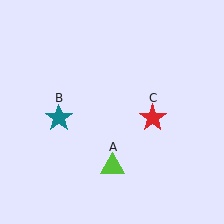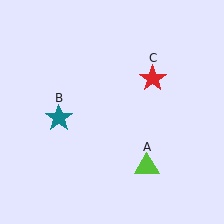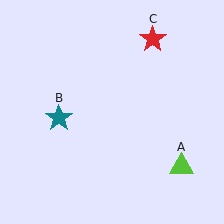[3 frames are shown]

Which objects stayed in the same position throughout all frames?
Teal star (object B) remained stationary.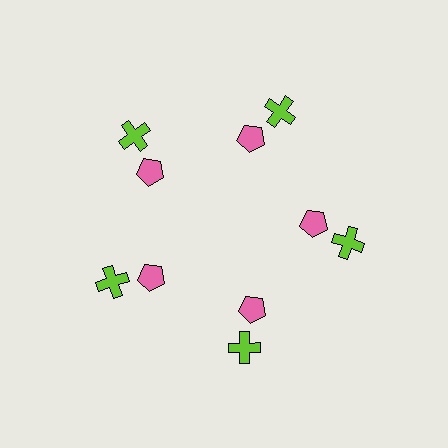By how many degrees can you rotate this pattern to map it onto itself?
The pattern maps onto itself every 72 degrees of rotation.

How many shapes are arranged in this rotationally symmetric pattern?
There are 10 shapes, arranged in 5 groups of 2.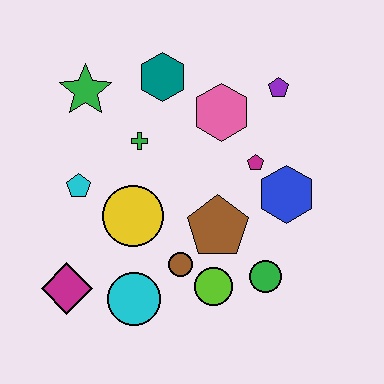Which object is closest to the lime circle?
The brown circle is closest to the lime circle.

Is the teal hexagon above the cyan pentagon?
Yes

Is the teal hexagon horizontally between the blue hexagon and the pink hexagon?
No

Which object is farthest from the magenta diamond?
The purple pentagon is farthest from the magenta diamond.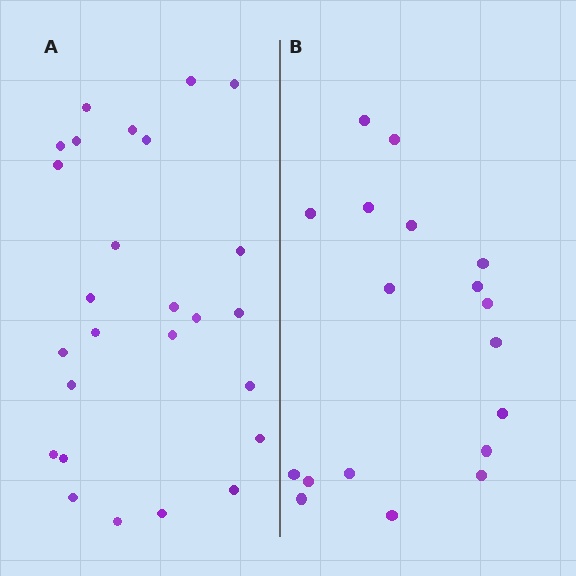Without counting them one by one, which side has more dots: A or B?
Region A (the left region) has more dots.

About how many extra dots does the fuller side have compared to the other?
Region A has roughly 8 or so more dots than region B.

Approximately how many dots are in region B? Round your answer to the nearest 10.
About 20 dots. (The exact count is 18, which rounds to 20.)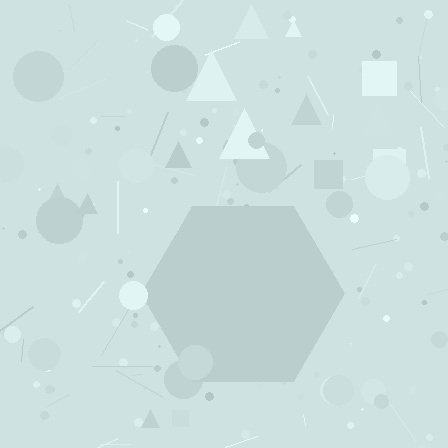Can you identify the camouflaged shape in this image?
The camouflaged shape is a hexagon.